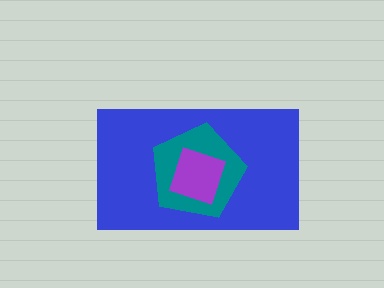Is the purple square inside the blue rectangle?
Yes.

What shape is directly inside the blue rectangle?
The teal pentagon.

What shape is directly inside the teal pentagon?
The purple square.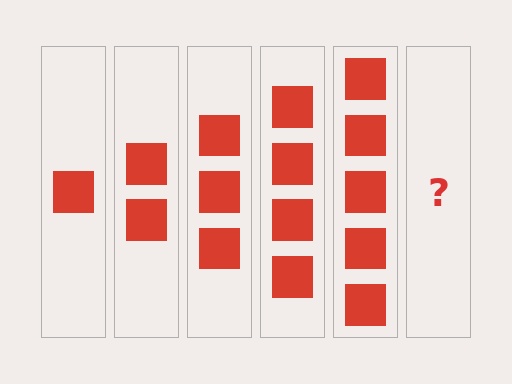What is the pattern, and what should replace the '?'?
The pattern is that each step adds one more square. The '?' should be 6 squares.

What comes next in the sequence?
The next element should be 6 squares.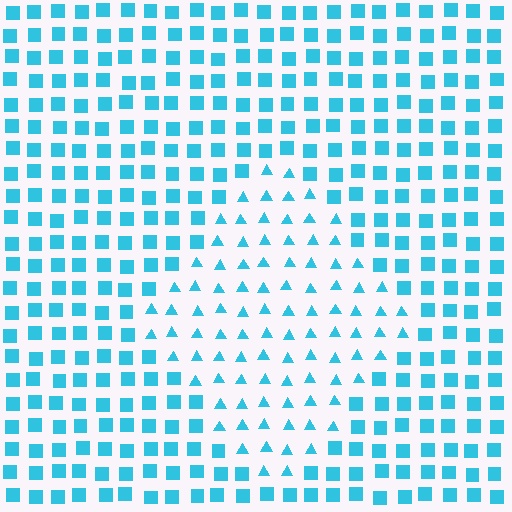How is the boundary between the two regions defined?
The boundary is defined by a change in element shape: triangles inside vs. squares outside. All elements share the same color and spacing.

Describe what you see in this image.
The image is filled with small cyan elements arranged in a uniform grid. A diamond-shaped region contains triangles, while the surrounding area contains squares. The boundary is defined purely by the change in element shape.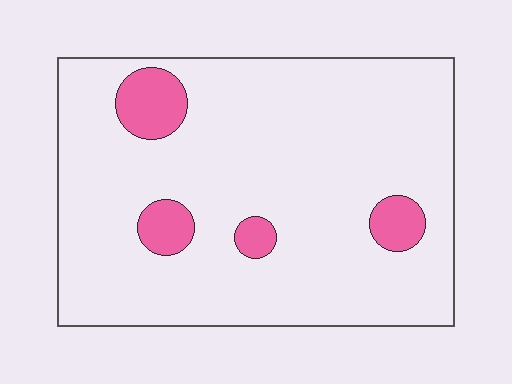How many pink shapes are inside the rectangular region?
4.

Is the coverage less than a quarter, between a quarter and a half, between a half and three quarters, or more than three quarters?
Less than a quarter.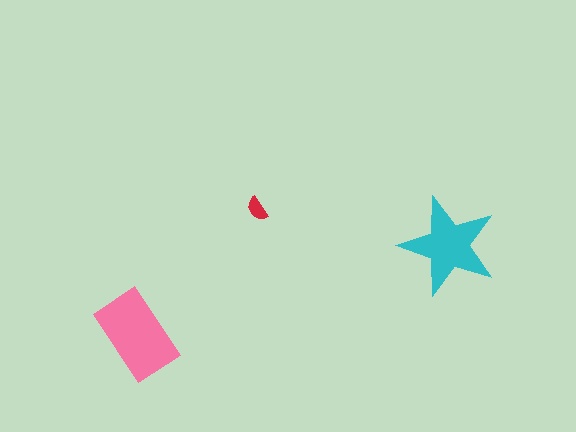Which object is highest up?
The red semicircle is topmost.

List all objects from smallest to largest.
The red semicircle, the cyan star, the pink rectangle.